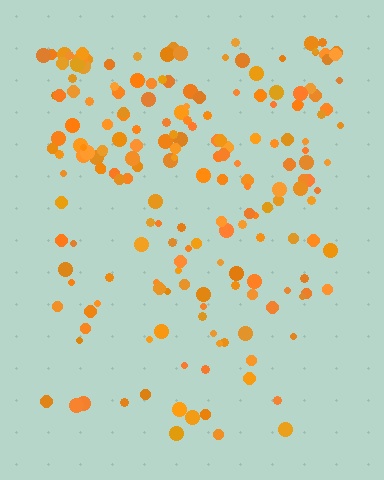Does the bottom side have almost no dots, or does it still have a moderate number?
Still a moderate number, just noticeably fewer than the top.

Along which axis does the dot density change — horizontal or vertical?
Vertical.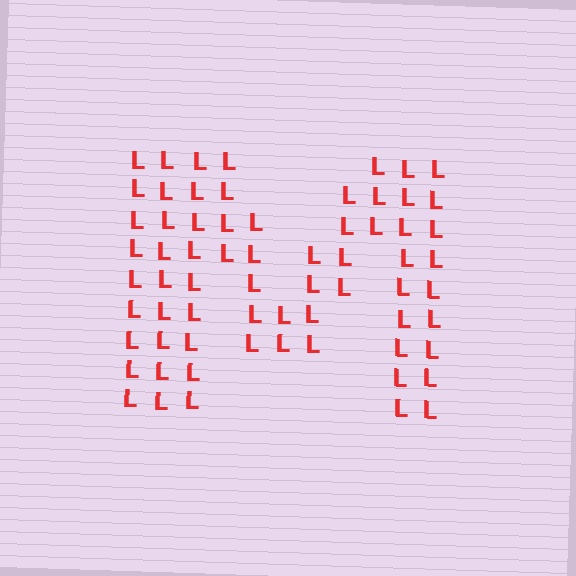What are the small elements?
The small elements are letter L's.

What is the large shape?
The large shape is the letter M.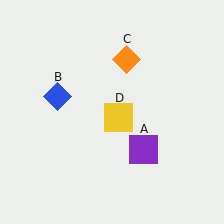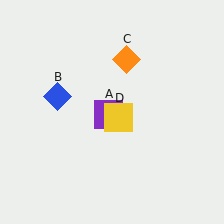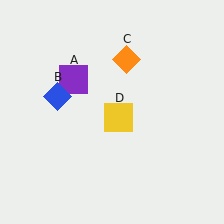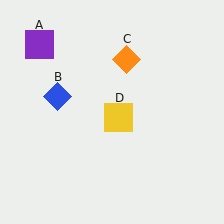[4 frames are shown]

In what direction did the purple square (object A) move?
The purple square (object A) moved up and to the left.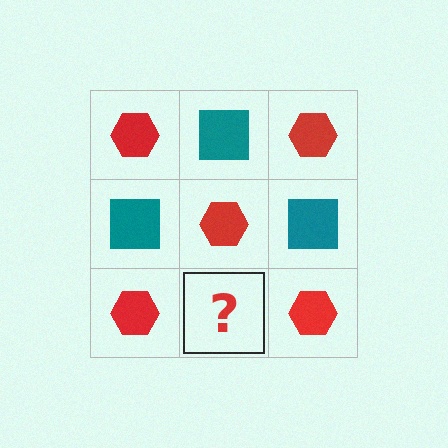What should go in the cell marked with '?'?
The missing cell should contain a teal square.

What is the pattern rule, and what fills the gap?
The rule is that it alternates red hexagon and teal square in a checkerboard pattern. The gap should be filled with a teal square.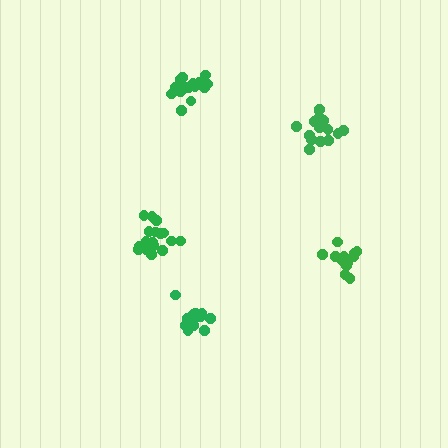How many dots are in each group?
Group 1: 18 dots, Group 2: 13 dots, Group 3: 15 dots, Group 4: 15 dots, Group 5: 19 dots (80 total).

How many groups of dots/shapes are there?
There are 5 groups.